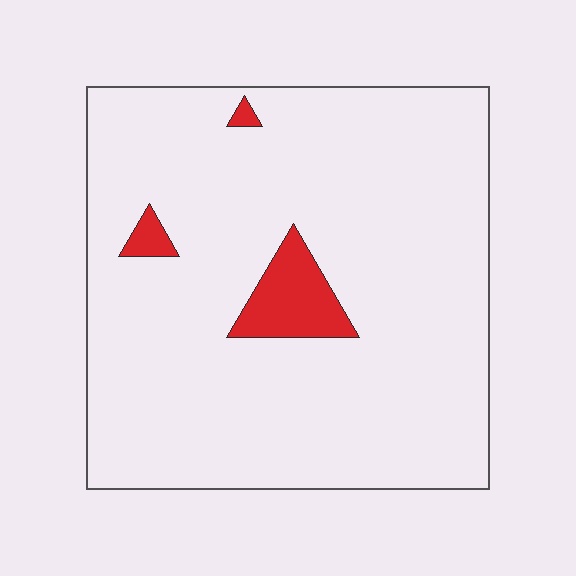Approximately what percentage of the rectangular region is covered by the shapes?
Approximately 5%.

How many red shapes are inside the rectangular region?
3.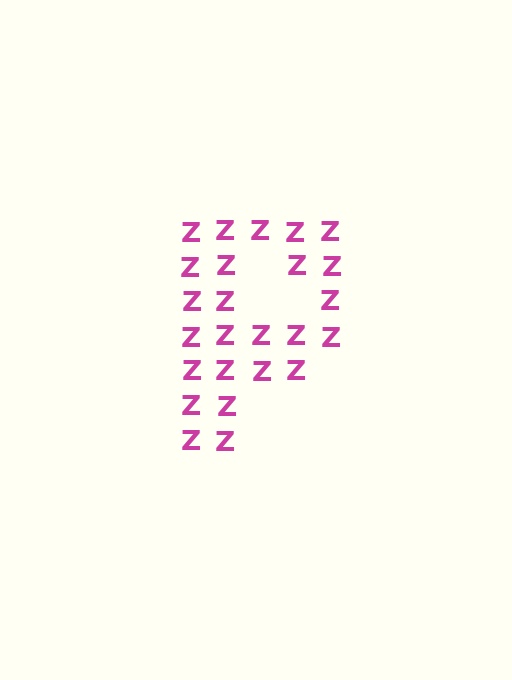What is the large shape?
The large shape is the letter P.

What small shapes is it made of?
It is made of small letter Z's.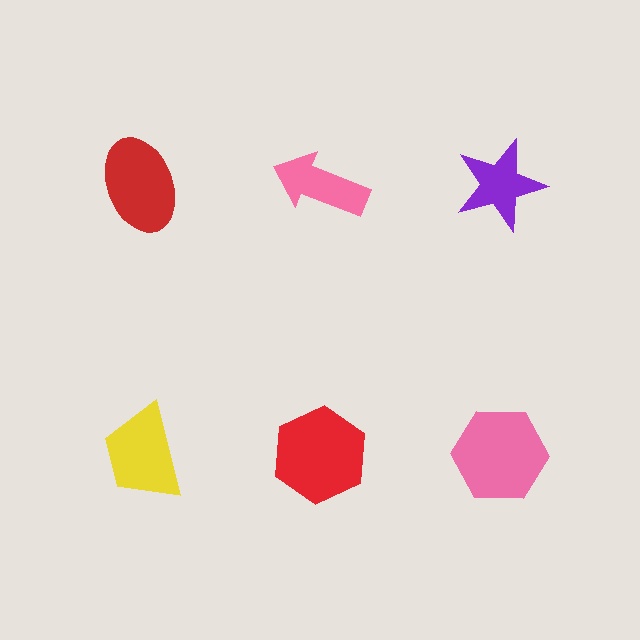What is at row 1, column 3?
A purple star.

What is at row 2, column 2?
A red hexagon.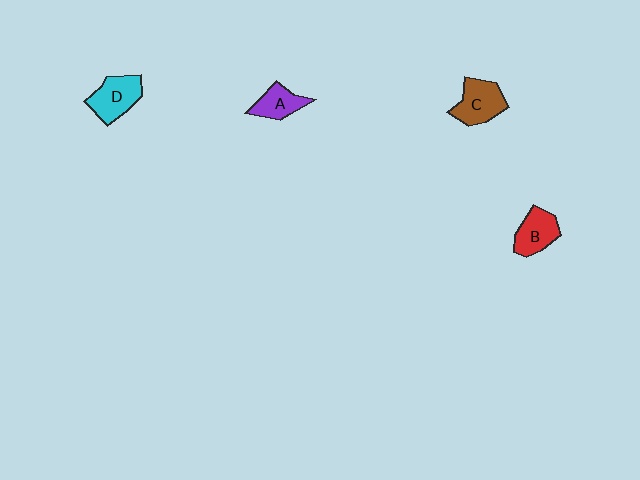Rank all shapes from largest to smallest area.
From largest to smallest: C (brown), D (cyan), B (red), A (purple).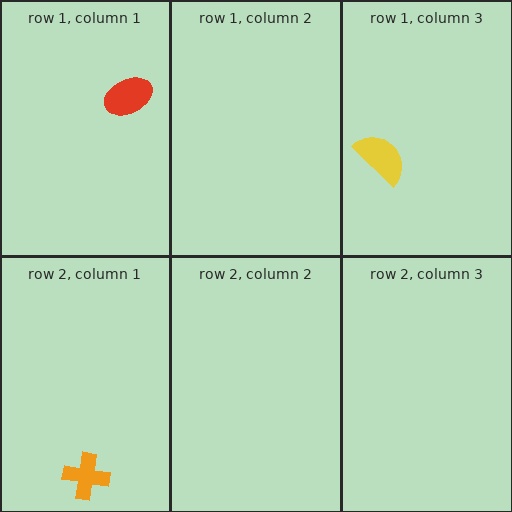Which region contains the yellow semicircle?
The row 1, column 3 region.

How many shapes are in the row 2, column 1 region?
1.